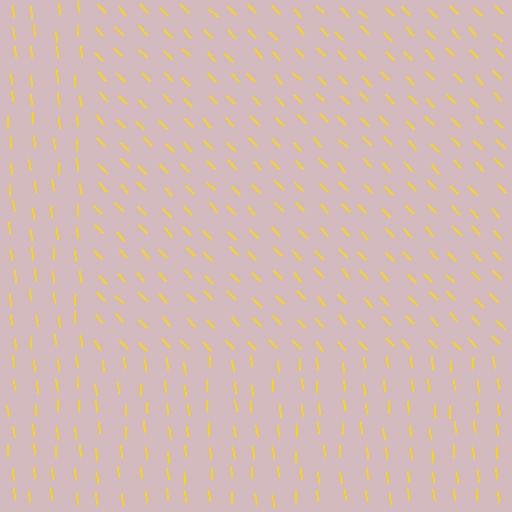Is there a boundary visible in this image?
Yes, there is a texture boundary formed by a change in line orientation.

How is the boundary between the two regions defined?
The boundary is defined purely by a change in line orientation (approximately 39 degrees difference). All lines are the same color and thickness.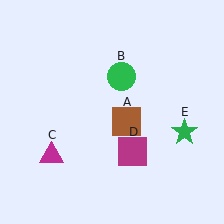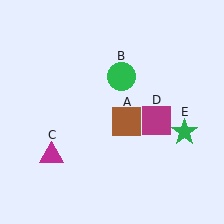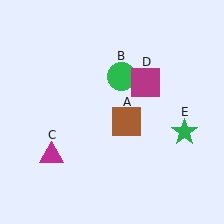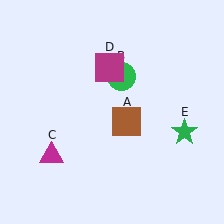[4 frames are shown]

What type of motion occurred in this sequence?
The magenta square (object D) rotated counterclockwise around the center of the scene.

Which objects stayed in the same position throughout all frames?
Brown square (object A) and green circle (object B) and magenta triangle (object C) and green star (object E) remained stationary.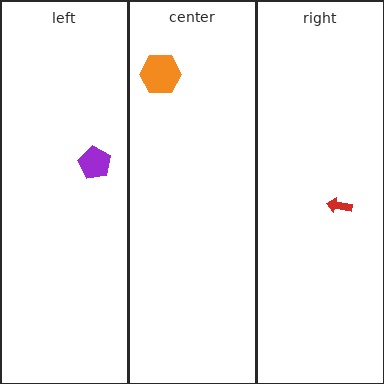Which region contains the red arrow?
The right region.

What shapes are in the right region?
The red arrow.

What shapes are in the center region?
The orange hexagon.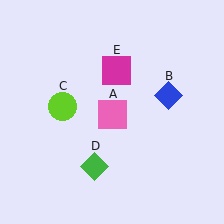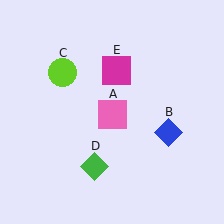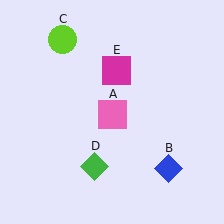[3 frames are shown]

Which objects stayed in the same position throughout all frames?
Pink square (object A) and green diamond (object D) and magenta square (object E) remained stationary.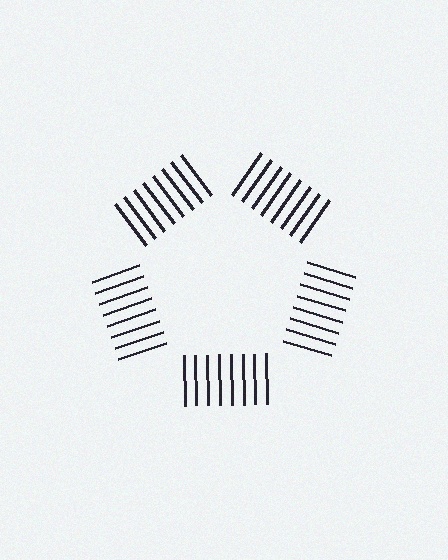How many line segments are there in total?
40 — 8 along each of the 5 edges.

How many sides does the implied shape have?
5 sides — the line-ends trace a pentagon.